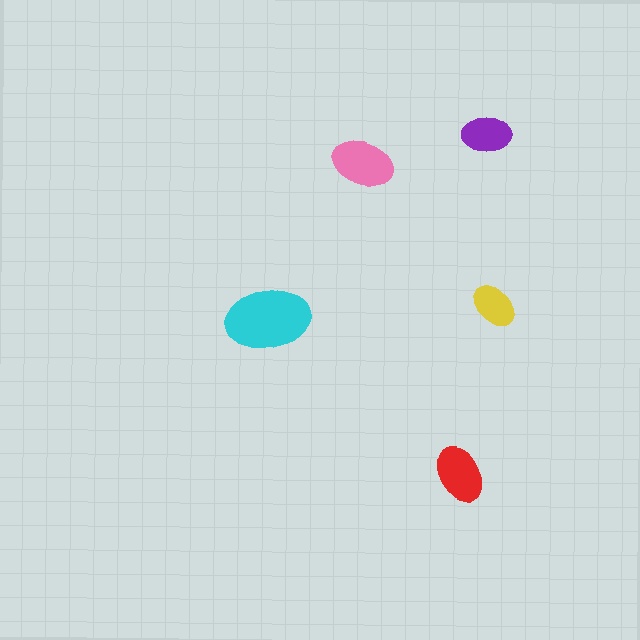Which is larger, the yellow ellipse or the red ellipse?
The red one.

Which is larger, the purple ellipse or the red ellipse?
The red one.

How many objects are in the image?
There are 5 objects in the image.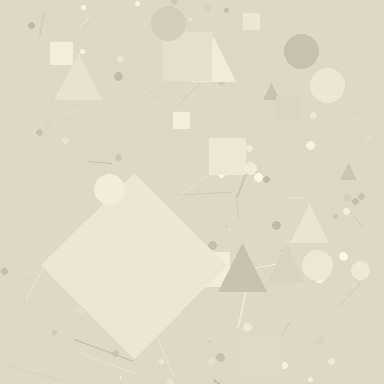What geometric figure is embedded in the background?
A diamond is embedded in the background.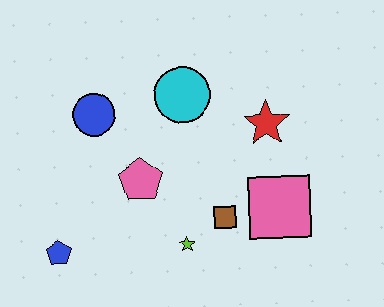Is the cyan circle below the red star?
No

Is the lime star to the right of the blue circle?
Yes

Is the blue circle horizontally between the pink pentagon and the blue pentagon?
Yes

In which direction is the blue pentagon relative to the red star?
The blue pentagon is to the left of the red star.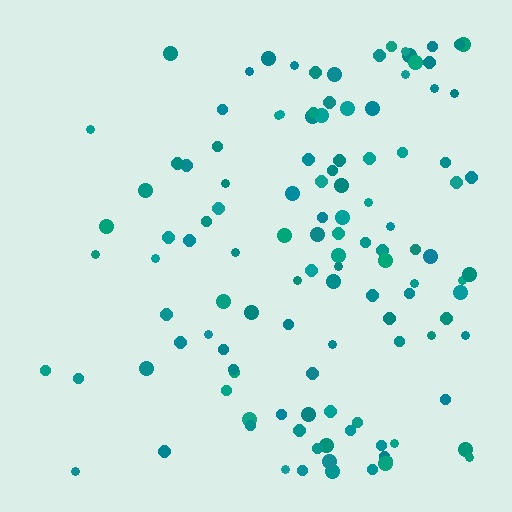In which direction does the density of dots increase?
From left to right, with the right side densest.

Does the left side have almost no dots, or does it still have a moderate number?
Still a moderate number, just noticeably fewer than the right.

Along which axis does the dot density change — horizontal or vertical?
Horizontal.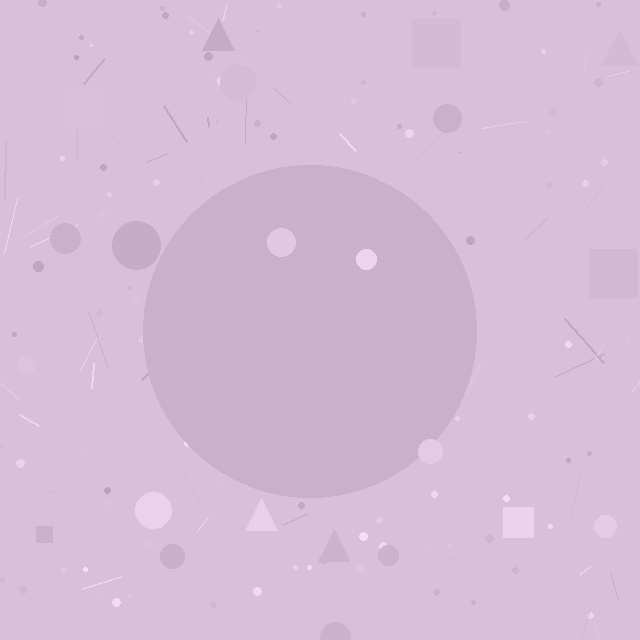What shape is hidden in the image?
A circle is hidden in the image.